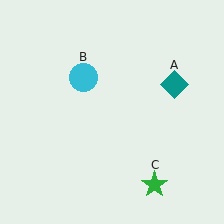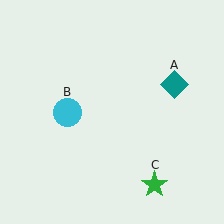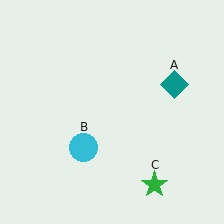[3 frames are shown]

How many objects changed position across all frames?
1 object changed position: cyan circle (object B).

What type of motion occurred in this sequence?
The cyan circle (object B) rotated counterclockwise around the center of the scene.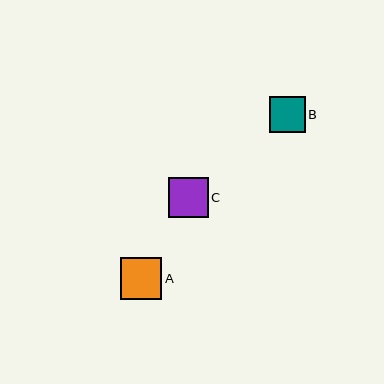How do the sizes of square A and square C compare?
Square A and square C are approximately the same size.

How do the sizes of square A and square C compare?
Square A and square C are approximately the same size.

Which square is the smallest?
Square B is the smallest with a size of approximately 35 pixels.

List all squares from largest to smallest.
From largest to smallest: A, C, B.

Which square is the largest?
Square A is the largest with a size of approximately 41 pixels.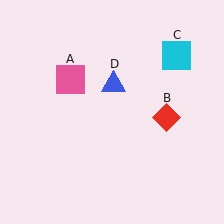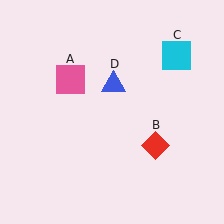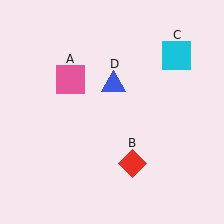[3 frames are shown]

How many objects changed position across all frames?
1 object changed position: red diamond (object B).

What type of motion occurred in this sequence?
The red diamond (object B) rotated clockwise around the center of the scene.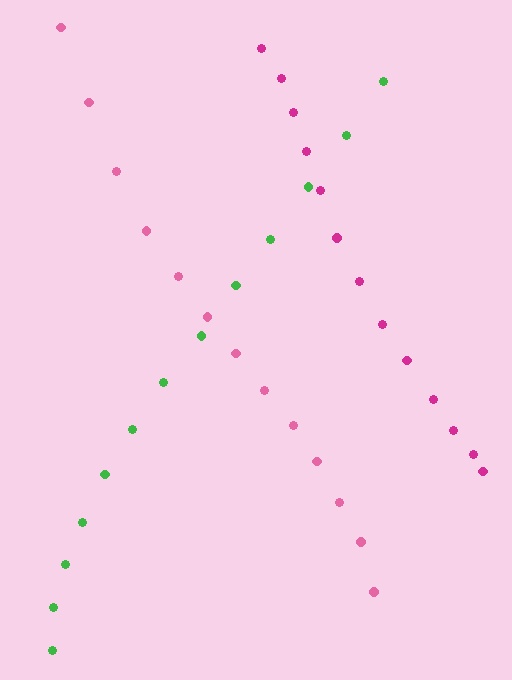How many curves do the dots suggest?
There are 3 distinct paths.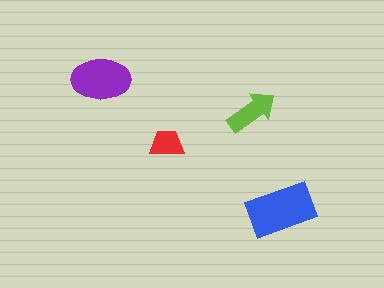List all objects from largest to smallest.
The blue rectangle, the purple ellipse, the lime arrow, the red trapezoid.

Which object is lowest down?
The blue rectangle is bottommost.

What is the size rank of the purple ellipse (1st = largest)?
2nd.